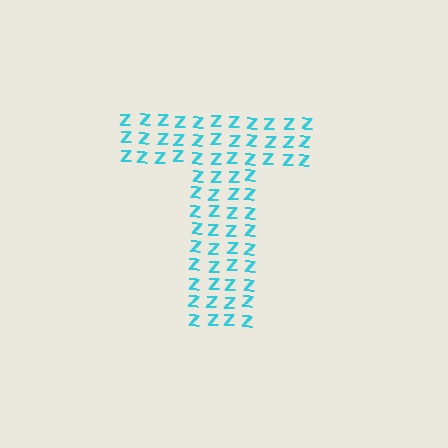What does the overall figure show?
The overall figure shows the letter T.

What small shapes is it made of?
It is made of small letter Z's.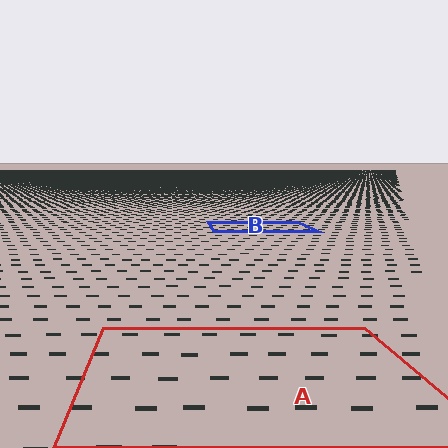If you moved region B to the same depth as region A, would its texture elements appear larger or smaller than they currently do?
They would appear larger. At a closer depth, the same texture elements are projected at a bigger on-screen size.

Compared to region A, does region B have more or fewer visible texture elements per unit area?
Region B has more texture elements per unit area — they are packed more densely because it is farther away.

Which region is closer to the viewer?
Region A is closer. The texture elements there are larger and more spread out.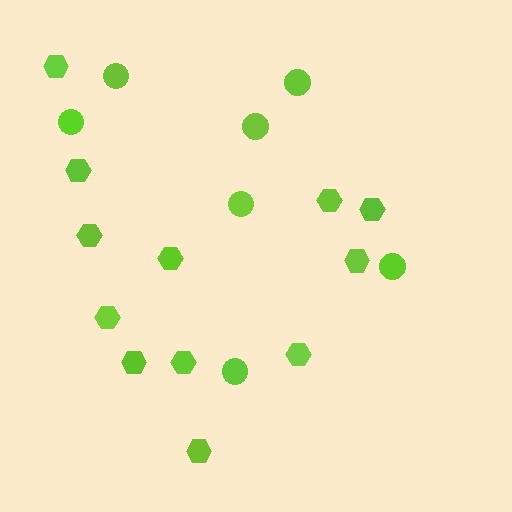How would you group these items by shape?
There are 2 groups: one group of hexagons (12) and one group of circles (7).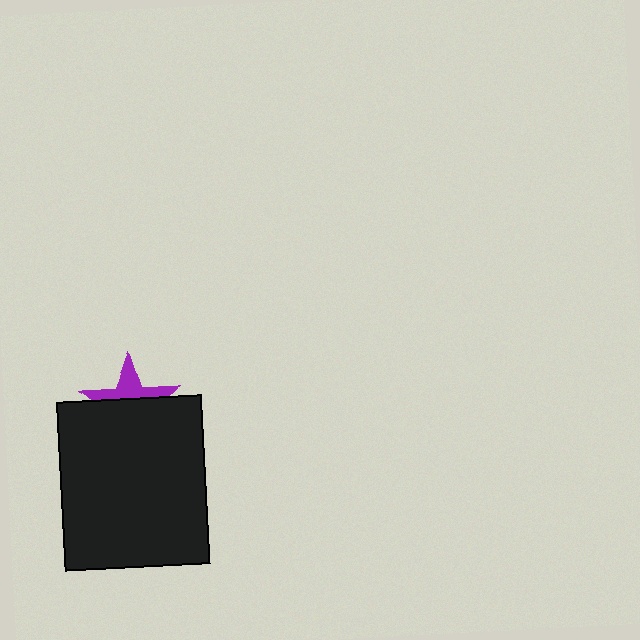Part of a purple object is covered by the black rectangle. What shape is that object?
It is a star.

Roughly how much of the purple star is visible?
A small part of it is visible (roughly 40%).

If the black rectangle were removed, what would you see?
You would see the complete purple star.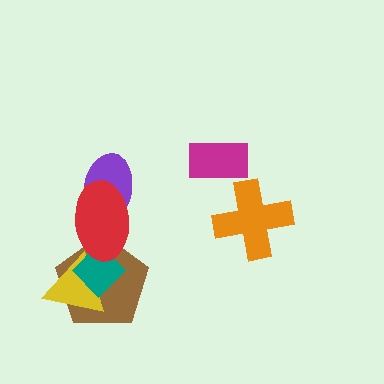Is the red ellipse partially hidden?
No, no other shape covers it.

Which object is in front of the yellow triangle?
The teal diamond is in front of the yellow triangle.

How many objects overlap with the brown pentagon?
3 objects overlap with the brown pentagon.